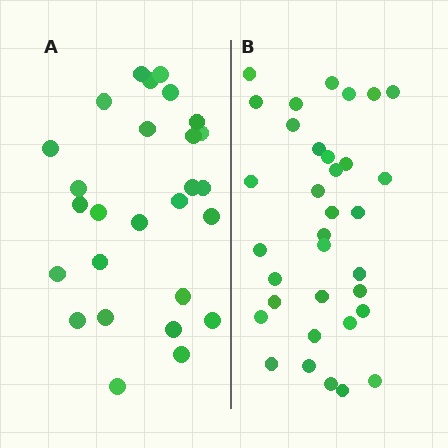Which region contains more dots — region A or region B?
Region B (the right region) has more dots.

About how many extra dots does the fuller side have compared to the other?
Region B has roughly 8 or so more dots than region A.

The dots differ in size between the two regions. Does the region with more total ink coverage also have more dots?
No. Region A has more total ink coverage because its dots are larger, but region B actually contains more individual dots. Total area can be misleading — the number of items is what matters here.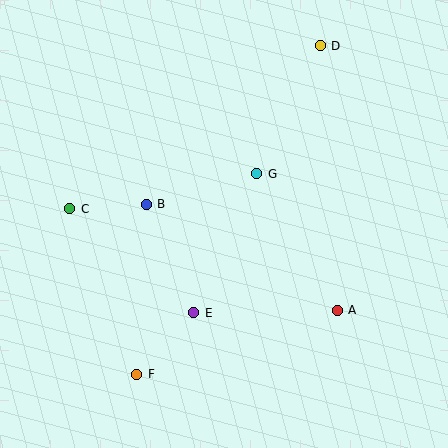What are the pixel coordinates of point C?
Point C is at (70, 209).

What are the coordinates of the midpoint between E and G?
The midpoint between E and G is at (225, 243).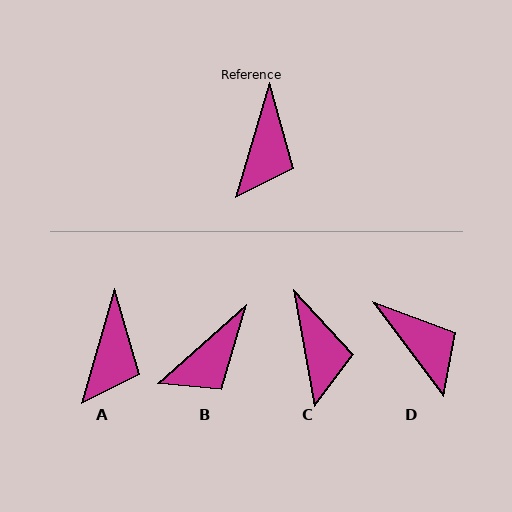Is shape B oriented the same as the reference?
No, it is off by about 32 degrees.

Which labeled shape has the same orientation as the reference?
A.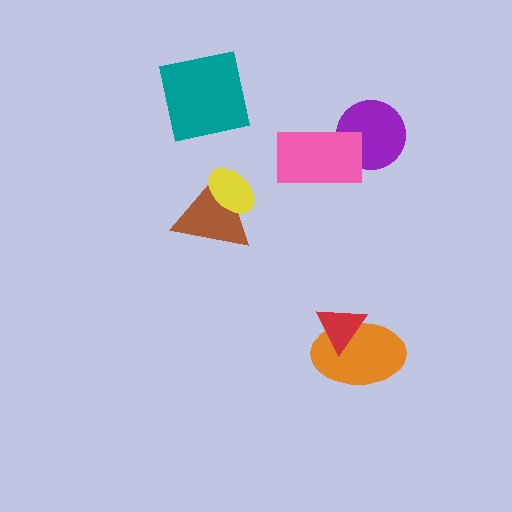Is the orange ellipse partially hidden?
Yes, it is partially covered by another shape.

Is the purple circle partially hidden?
Yes, it is partially covered by another shape.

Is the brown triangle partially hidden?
Yes, it is partially covered by another shape.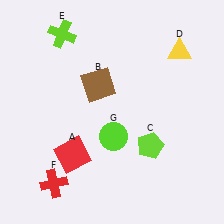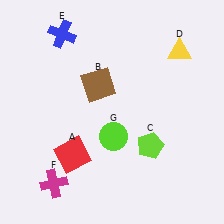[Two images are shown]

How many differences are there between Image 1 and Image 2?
There are 2 differences between the two images.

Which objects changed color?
E changed from lime to blue. F changed from red to magenta.